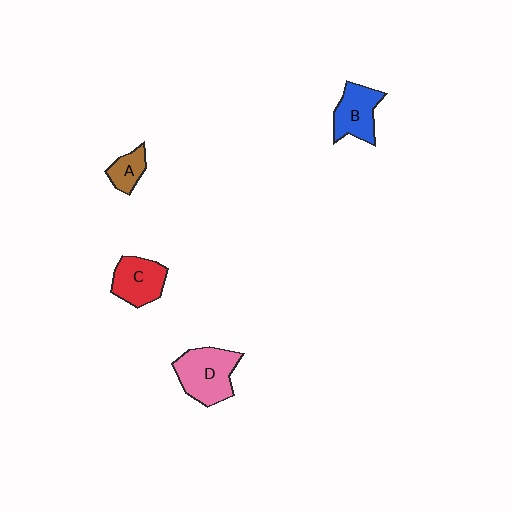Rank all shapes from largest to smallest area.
From largest to smallest: D (pink), B (blue), C (red), A (brown).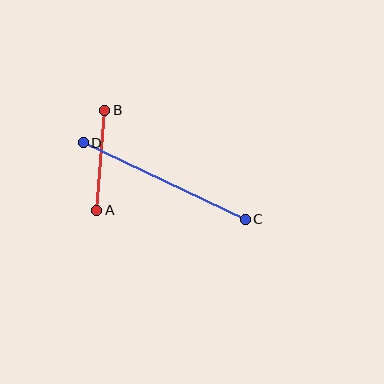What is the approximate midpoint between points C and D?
The midpoint is at approximately (164, 181) pixels.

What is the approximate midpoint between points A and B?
The midpoint is at approximately (101, 160) pixels.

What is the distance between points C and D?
The distance is approximately 179 pixels.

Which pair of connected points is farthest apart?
Points C and D are farthest apart.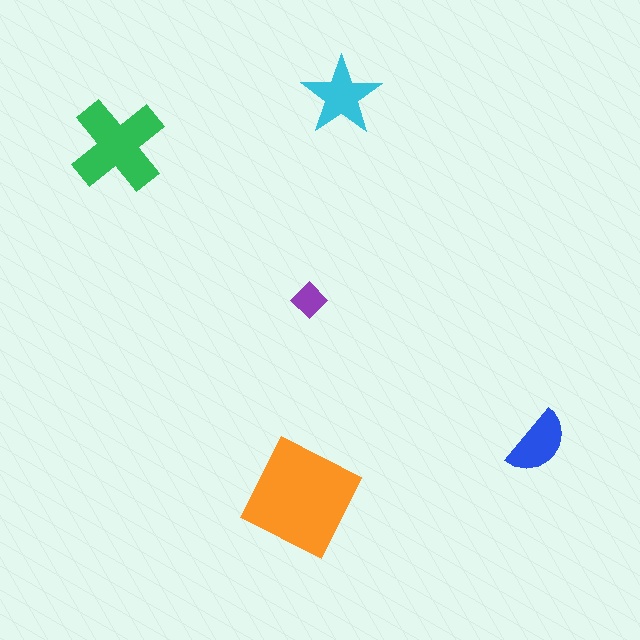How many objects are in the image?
There are 5 objects in the image.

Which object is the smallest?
The purple diamond.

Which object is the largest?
The orange square.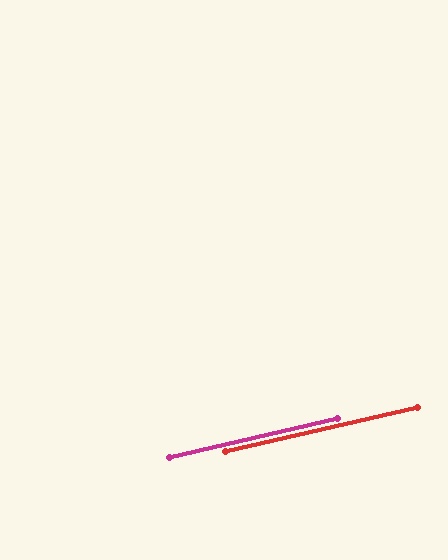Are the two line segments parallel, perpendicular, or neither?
Parallel — their directions differ by only 0.2°.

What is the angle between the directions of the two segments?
Approximately 0 degrees.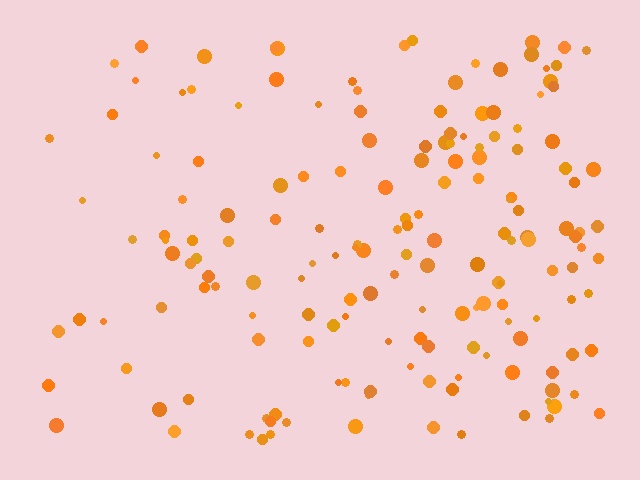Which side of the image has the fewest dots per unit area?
The left.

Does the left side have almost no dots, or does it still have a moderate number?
Still a moderate number, just noticeably fewer than the right.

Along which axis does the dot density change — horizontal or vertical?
Horizontal.